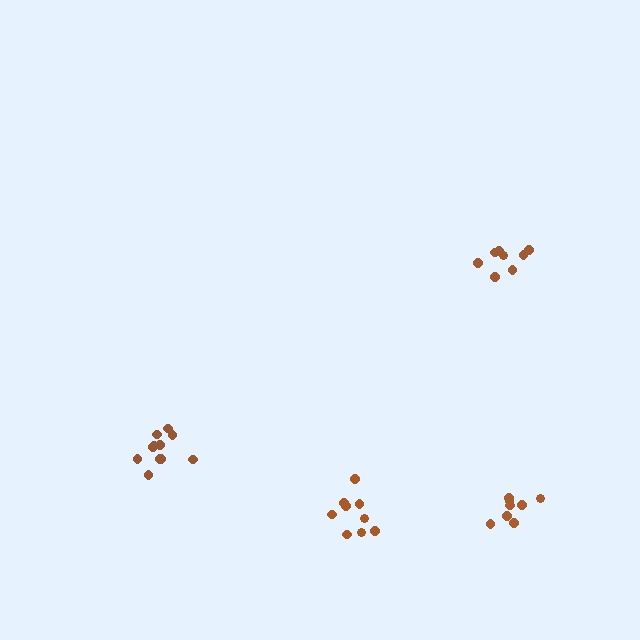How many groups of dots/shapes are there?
There are 4 groups.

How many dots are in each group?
Group 1: 12 dots, Group 2: 8 dots, Group 3: 9 dots, Group 4: 8 dots (37 total).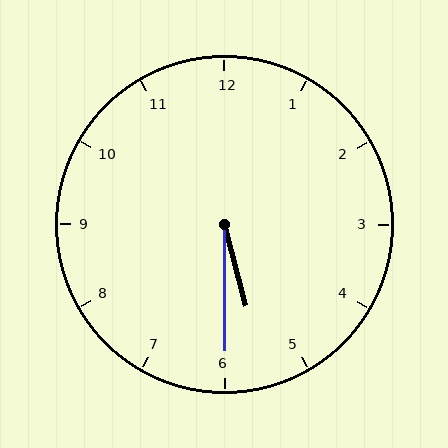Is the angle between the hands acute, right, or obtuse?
It is acute.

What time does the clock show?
5:30.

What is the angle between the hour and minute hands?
Approximately 15 degrees.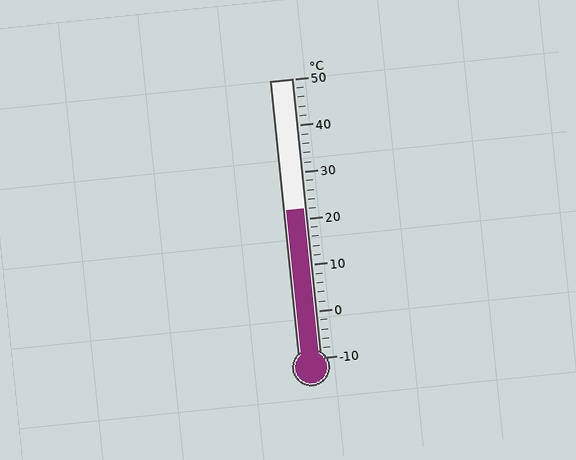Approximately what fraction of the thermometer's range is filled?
The thermometer is filled to approximately 55% of its range.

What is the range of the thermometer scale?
The thermometer scale ranges from -10°C to 50°C.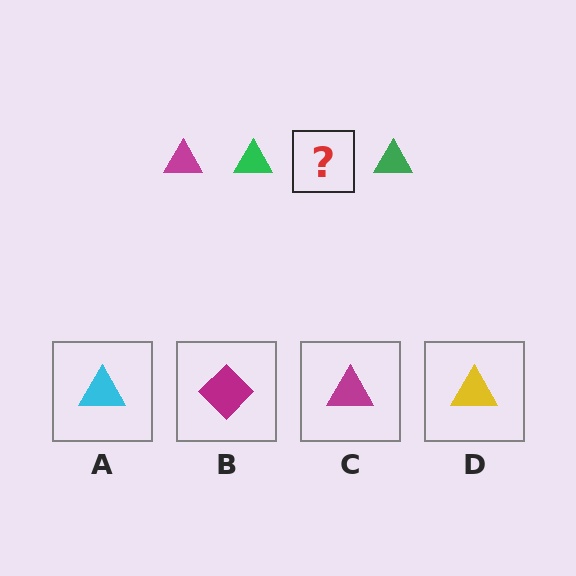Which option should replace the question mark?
Option C.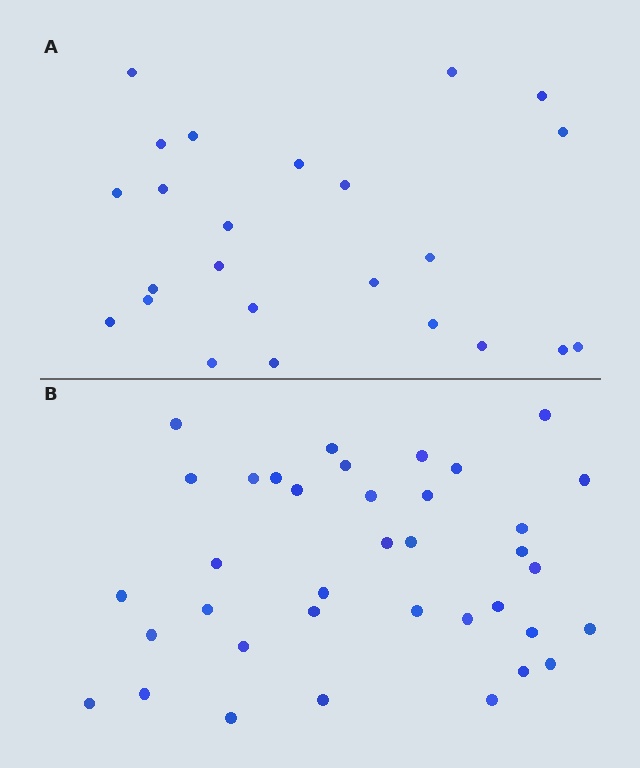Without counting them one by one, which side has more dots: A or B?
Region B (the bottom region) has more dots.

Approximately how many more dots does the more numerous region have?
Region B has approximately 15 more dots than region A.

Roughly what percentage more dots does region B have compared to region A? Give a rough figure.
About 55% more.